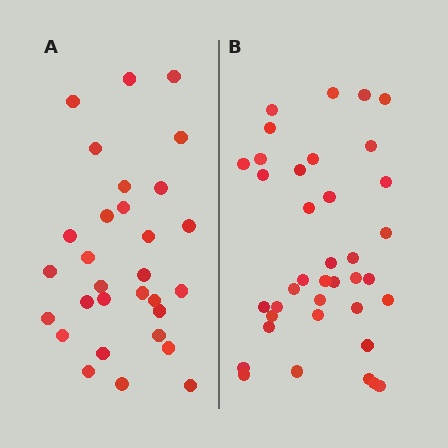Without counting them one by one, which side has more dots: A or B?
Region B (the right region) has more dots.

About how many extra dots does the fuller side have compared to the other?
Region B has roughly 8 or so more dots than region A.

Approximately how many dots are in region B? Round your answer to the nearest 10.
About 40 dots. (The exact count is 38, which rounds to 40.)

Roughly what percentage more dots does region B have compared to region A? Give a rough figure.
About 25% more.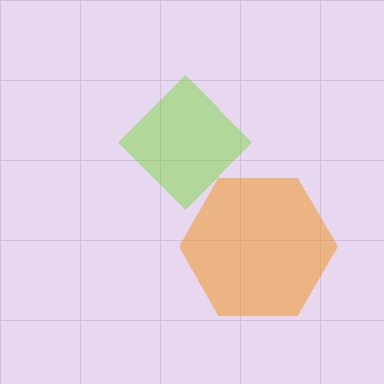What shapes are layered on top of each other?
The layered shapes are: a lime diamond, an orange hexagon.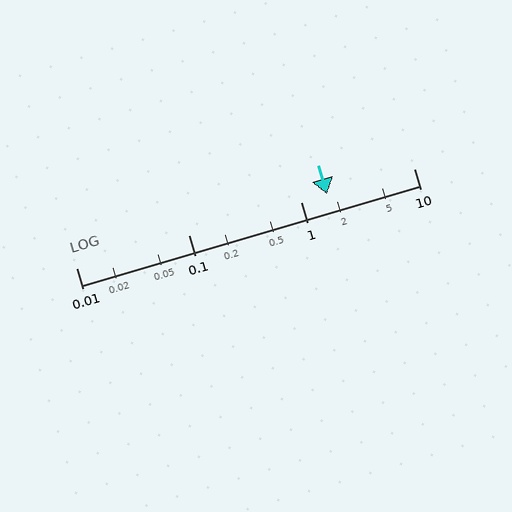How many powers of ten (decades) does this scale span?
The scale spans 3 decades, from 0.01 to 10.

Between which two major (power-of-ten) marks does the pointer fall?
The pointer is between 1 and 10.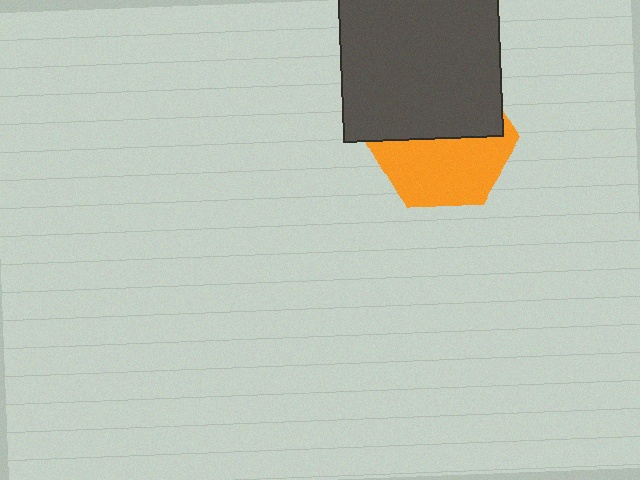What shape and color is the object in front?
The object in front is a dark gray square.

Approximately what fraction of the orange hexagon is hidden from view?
Roughly 48% of the orange hexagon is hidden behind the dark gray square.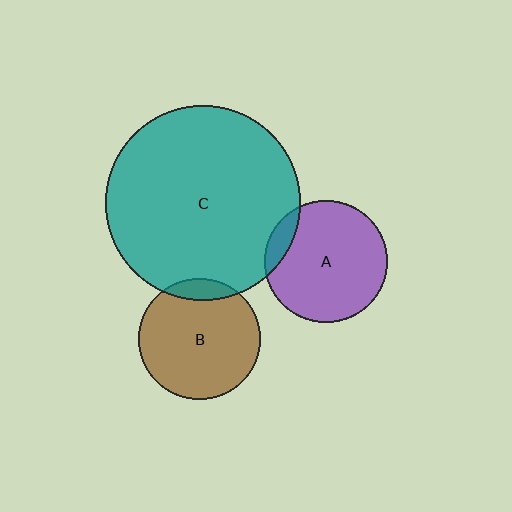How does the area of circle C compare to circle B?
Approximately 2.6 times.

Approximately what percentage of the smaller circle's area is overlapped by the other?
Approximately 10%.